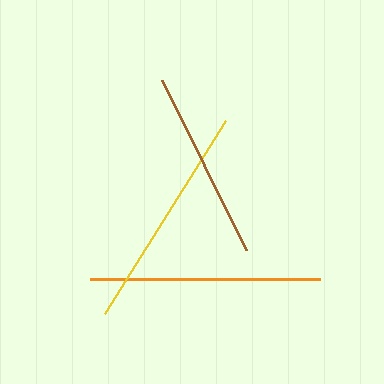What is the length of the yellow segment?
The yellow segment is approximately 228 pixels long.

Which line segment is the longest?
The orange line is the longest at approximately 229 pixels.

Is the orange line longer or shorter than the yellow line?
The orange line is longer than the yellow line.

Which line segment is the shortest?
The brown line is the shortest at approximately 190 pixels.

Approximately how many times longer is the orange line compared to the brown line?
The orange line is approximately 1.2 times the length of the brown line.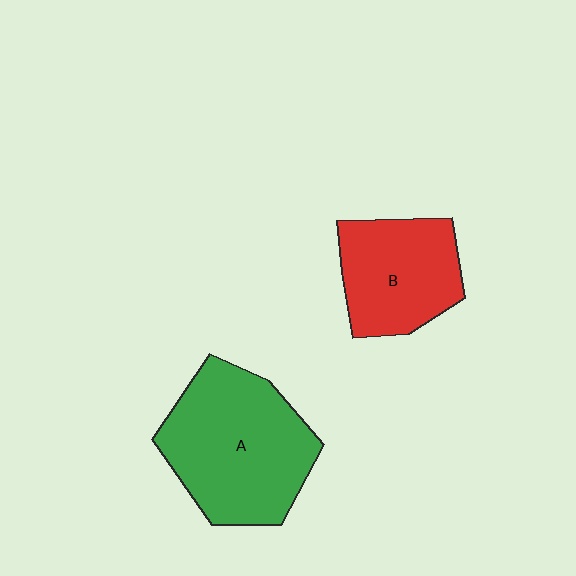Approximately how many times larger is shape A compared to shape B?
Approximately 1.5 times.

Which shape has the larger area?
Shape A (green).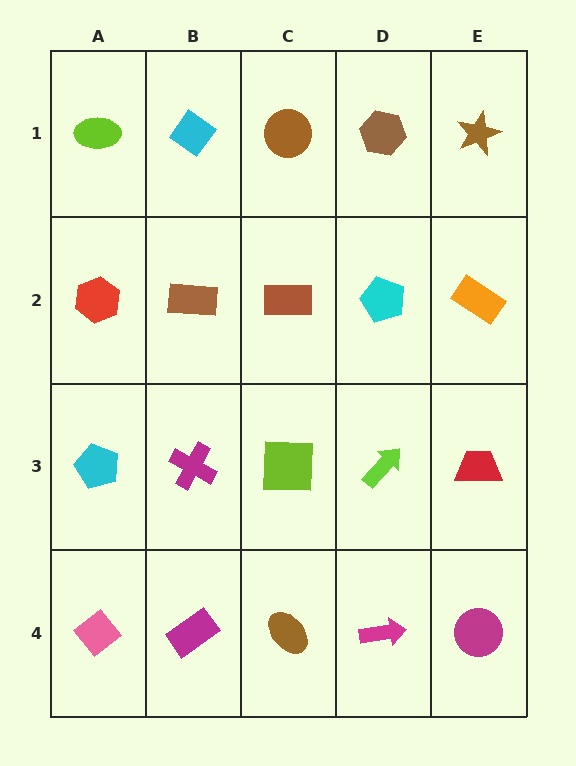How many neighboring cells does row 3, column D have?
4.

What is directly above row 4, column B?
A magenta cross.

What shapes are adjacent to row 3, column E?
An orange rectangle (row 2, column E), a magenta circle (row 4, column E), a lime arrow (row 3, column D).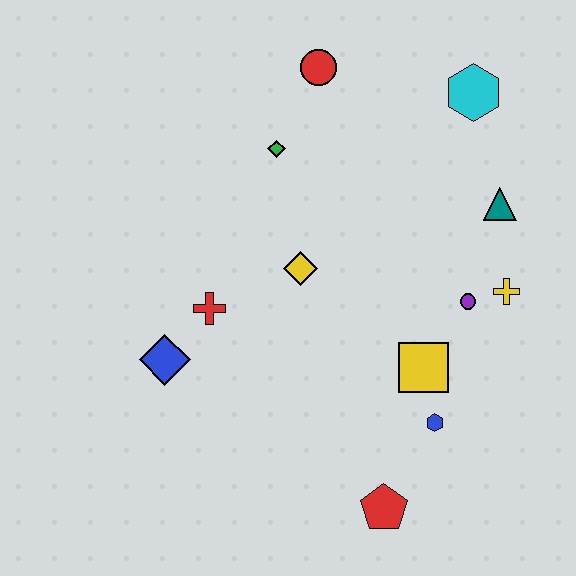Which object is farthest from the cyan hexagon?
The red pentagon is farthest from the cyan hexagon.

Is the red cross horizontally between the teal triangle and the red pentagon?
No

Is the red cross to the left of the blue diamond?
No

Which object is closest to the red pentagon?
The blue hexagon is closest to the red pentagon.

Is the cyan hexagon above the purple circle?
Yes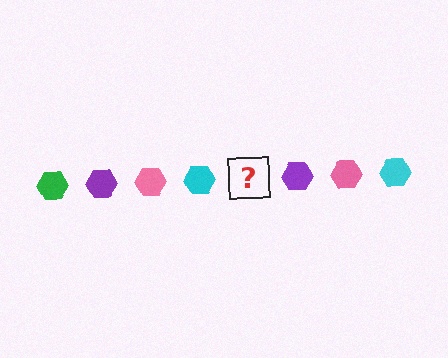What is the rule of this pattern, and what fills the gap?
The rule is that the pattern cycles through green, purple, pink, cyan hexagons. The gap should be filled with a green hexagon.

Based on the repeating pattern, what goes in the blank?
The blank should be a green hexagon.